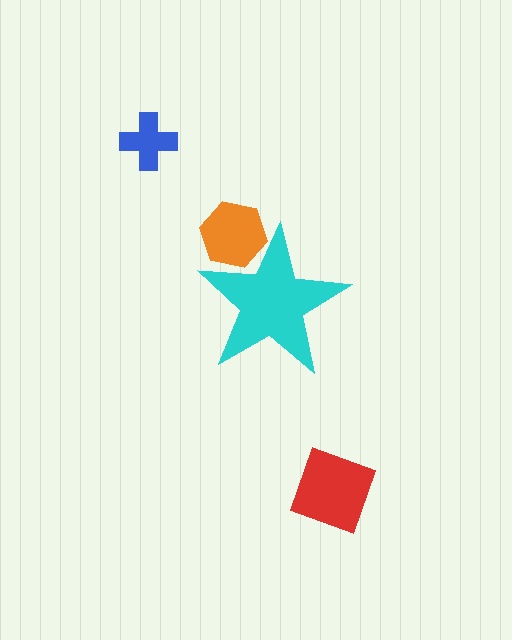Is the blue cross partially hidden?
No, the blue cross is fully visible.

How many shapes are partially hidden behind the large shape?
1 shape is partially hidden.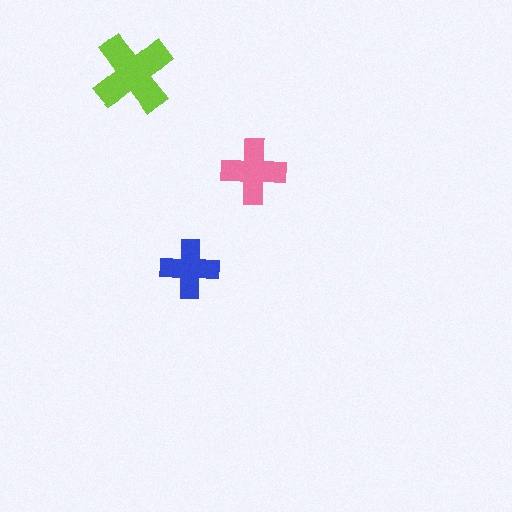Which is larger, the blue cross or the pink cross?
The pink one.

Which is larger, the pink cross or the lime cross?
The lime one.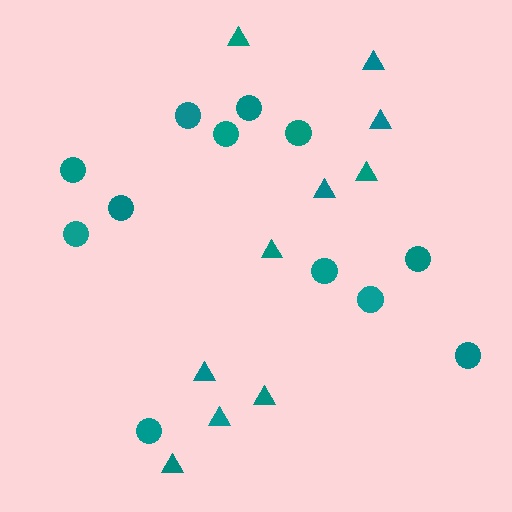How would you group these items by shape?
There are 2 groups: one group of circles (12) and one group of triangles (10).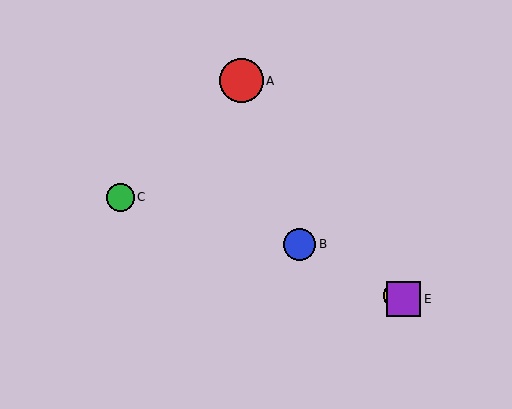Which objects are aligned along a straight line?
Objects B, D, E are aligned along a straight line.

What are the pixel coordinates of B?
Object B is at (300, 244).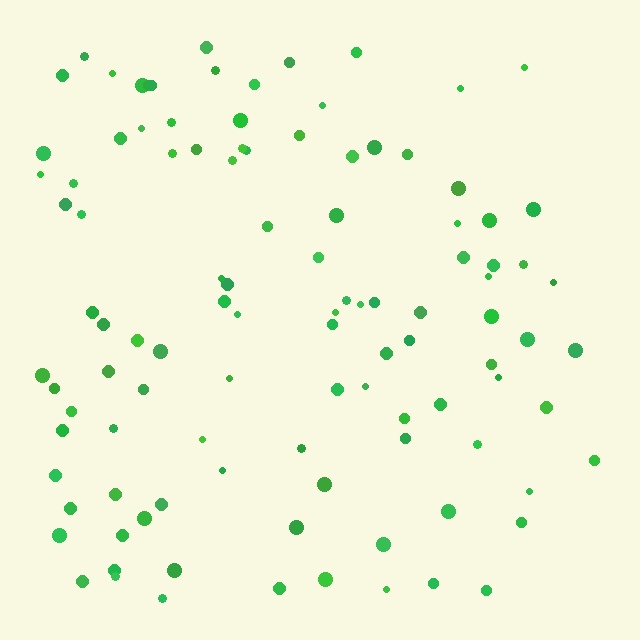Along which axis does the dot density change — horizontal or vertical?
Horizontal.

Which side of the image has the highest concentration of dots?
The left.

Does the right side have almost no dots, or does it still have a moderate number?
Still a moderate number, just noticeably fewer than the left.